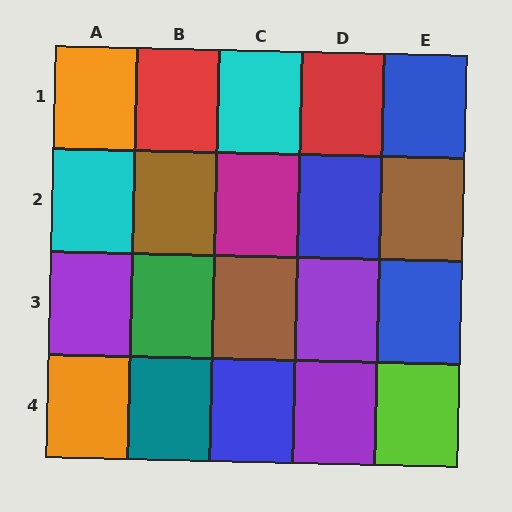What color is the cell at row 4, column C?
Blue.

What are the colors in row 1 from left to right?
Orange, red, cyan, red, blue.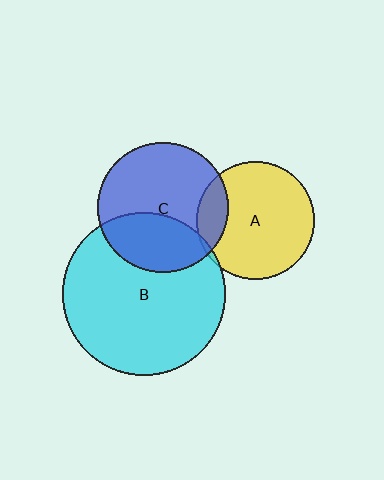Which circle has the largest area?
Circle B (cyan).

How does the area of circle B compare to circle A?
Approximately 1.9 times.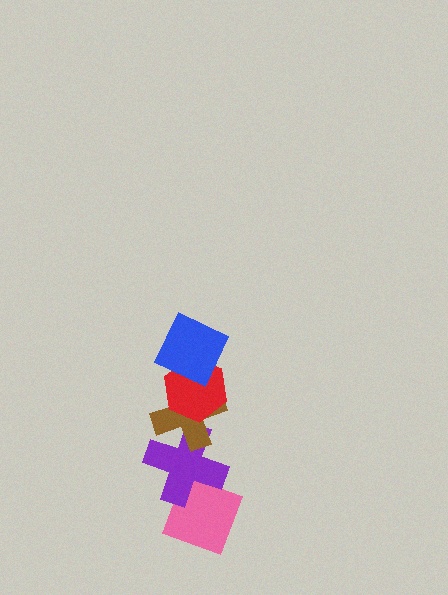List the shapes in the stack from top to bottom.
From top to bottom: the blue square, the red hexagon, the brown cross, the purple cross, the pink diamond.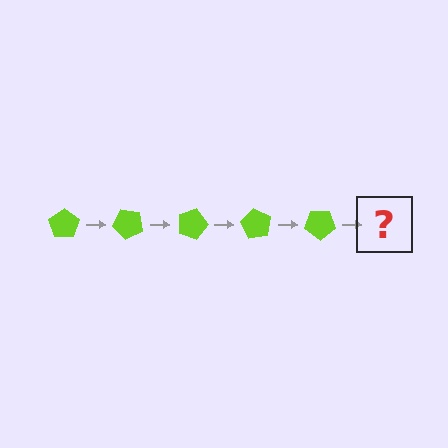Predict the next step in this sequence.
The next step is a lime pentagon rotated 225 degrees.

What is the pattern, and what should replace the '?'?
The pattern is that the pentagon rotates 45 degrees each step. The '?' should be a lime pentagon rotated 225 degrees.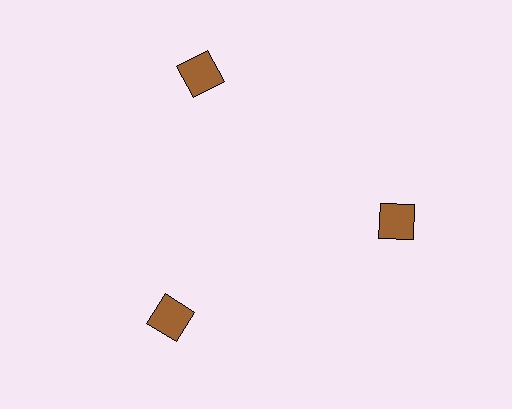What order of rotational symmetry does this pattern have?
This pattern has 3-fold rotational symmetry.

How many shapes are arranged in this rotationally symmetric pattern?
There are 3 shapes, arranged in 3 groups of 1.